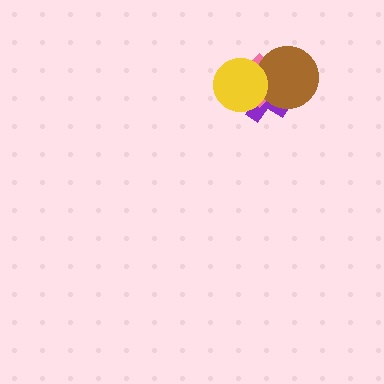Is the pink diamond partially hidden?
Yes, it is partially covered by another shape.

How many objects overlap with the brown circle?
3 objects overlap with the brown circle.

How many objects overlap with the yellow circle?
3 objects overlap with the yellow circle.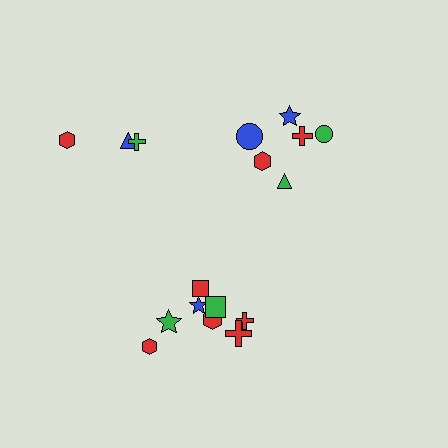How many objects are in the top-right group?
There are 6 objects.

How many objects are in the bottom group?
There are 8 objects.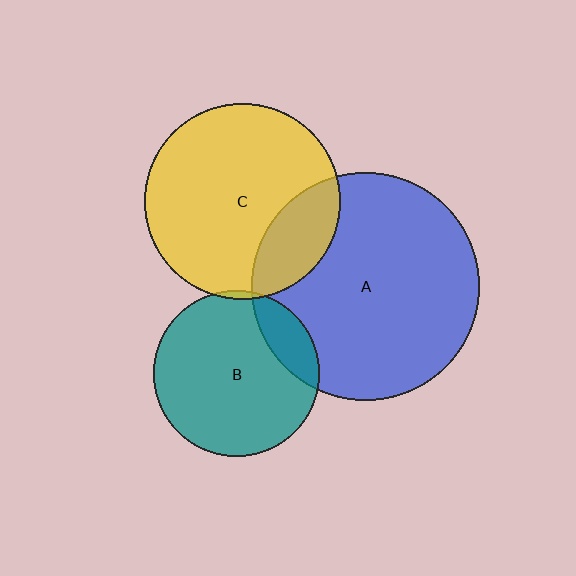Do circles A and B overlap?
Yes.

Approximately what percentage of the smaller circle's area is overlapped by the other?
Approximately 15%.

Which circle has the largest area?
Circle A (blue).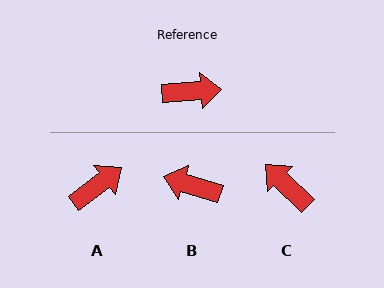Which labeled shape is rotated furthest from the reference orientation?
B, about 158 degrees away.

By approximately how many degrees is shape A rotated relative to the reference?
Approximately 33 degrees counter-clockwise.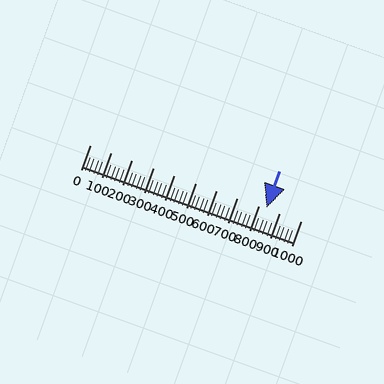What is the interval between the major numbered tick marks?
The major tick marks are spaced 100 units apart.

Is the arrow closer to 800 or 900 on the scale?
The arrow is closer to 800.